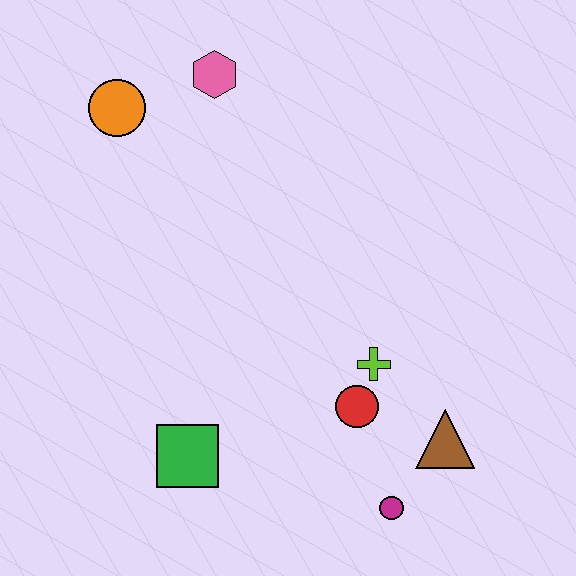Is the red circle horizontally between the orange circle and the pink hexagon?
No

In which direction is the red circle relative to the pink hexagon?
The red circle is below the pink hexagon.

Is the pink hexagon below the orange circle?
No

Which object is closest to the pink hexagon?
The orange circle is closest to the pink hexagon.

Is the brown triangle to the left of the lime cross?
No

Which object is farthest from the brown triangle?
The orange circle is farthest from the brown triangle.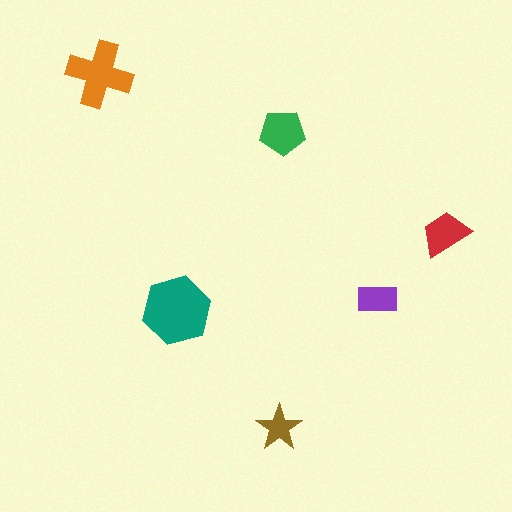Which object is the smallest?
The brown star.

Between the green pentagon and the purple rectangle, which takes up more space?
The green pentagon.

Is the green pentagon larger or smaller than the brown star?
Larger.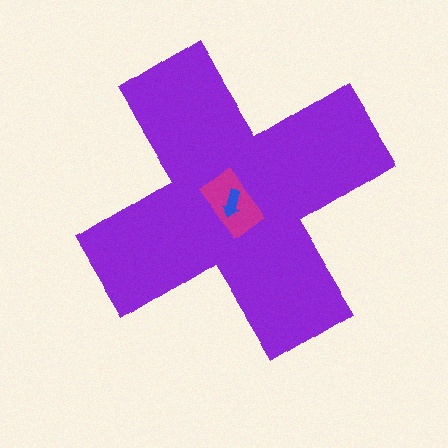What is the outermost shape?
The purple cross.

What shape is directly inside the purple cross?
The magenta rectangle.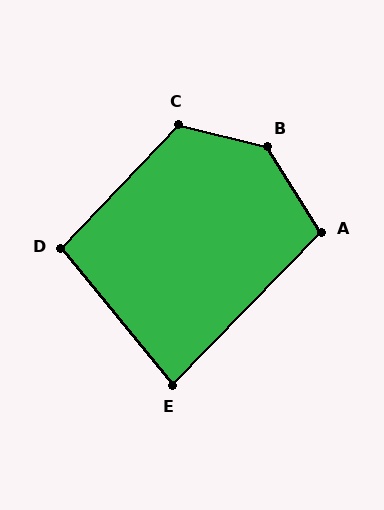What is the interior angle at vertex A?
Approximately 103 degrees (obtuse).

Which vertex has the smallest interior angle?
E, at approximately 84 degrees.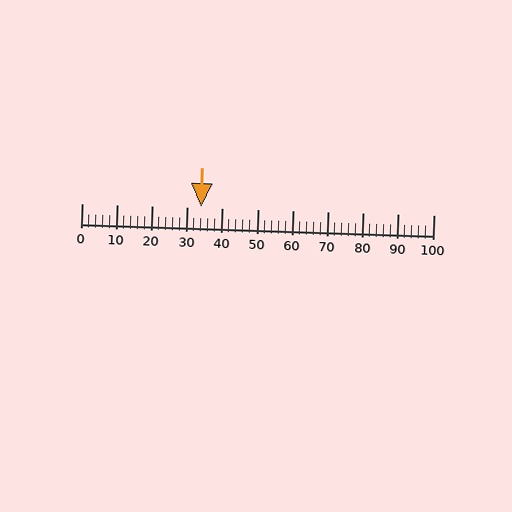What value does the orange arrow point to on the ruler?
The orange arrow points to approximately 34.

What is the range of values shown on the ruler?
The ruler shows values from 0 to 100.